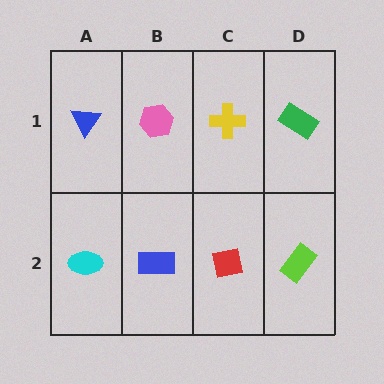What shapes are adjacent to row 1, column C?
A red square (row 2, column C), a pink hexagon (row 1, column B), a green rectangle (row 1, column D).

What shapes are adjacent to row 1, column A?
A cyan ellipse (row 2, column A), a pink hexagon (row 1, column B).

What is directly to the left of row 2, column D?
A red square.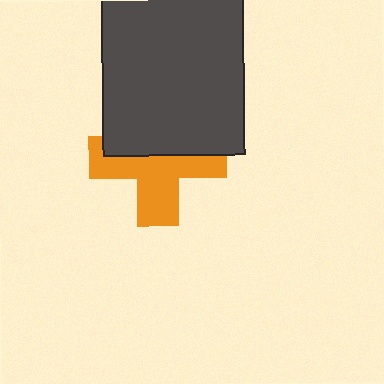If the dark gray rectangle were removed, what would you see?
You would see the complete orange cross.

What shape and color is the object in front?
The object in front is a dark gray rectangle.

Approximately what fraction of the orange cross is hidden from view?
Roughly 46% of the orange cross is hidden behind the dark gray rectangle.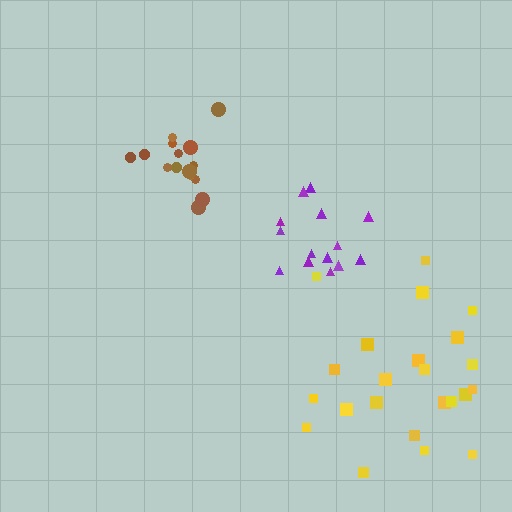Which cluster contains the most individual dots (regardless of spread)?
Yellow (23).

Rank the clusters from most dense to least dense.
brown, purple, yellow.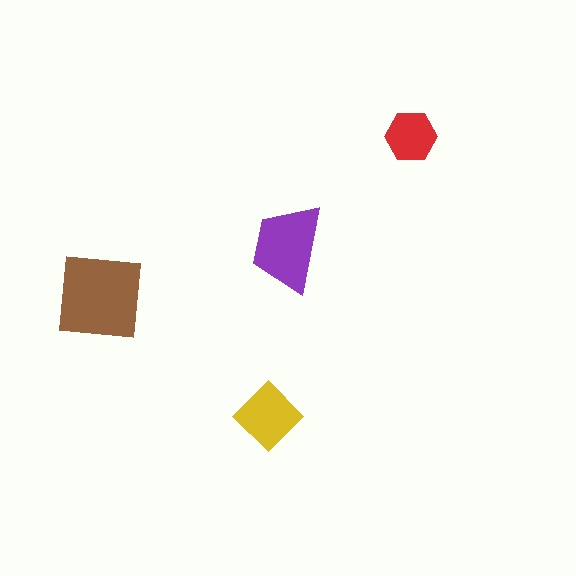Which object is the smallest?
The red hexagon.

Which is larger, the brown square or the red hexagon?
The brown square.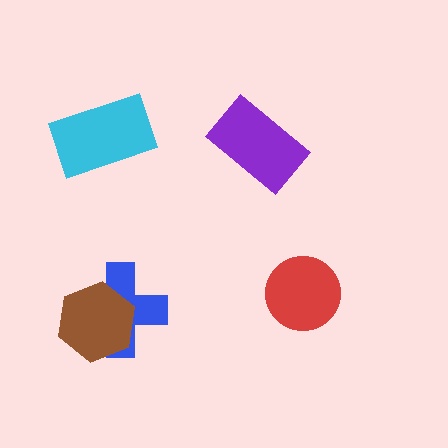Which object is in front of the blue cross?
The brown hexagon is in front of the blue cross.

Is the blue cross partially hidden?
Yes, it is partially covered by another shape.